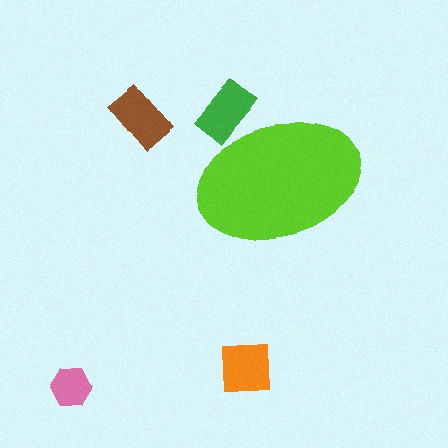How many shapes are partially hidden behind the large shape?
1 shape is partially hidden.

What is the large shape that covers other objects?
A lime ellipse.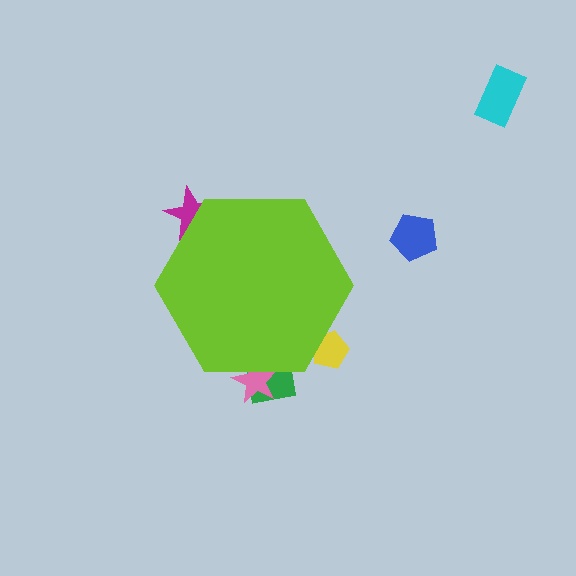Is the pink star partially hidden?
Yes, the pink star is partially hidden behind the lime hexagon.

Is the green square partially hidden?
Yes, the green square is partially hidden behind the lime hexagon.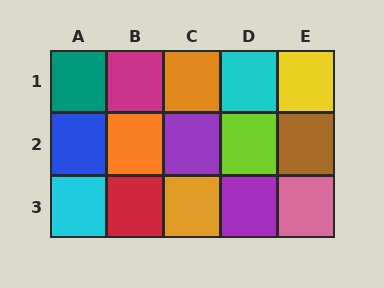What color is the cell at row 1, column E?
Yellow.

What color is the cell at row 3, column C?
Orange.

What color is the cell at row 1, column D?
Cyan.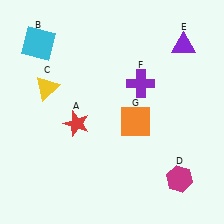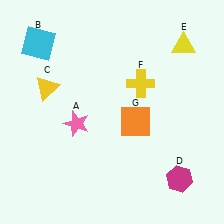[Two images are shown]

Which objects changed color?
A changed from red to pink. E changed from purple to yellow. F changed from purple to yellow.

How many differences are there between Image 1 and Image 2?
There are 3 differences between the two images.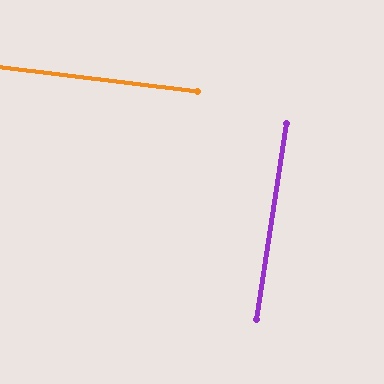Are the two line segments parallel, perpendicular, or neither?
Perpendicular — they meet at approximately 88°.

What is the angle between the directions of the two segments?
Approximately 88 degrees.